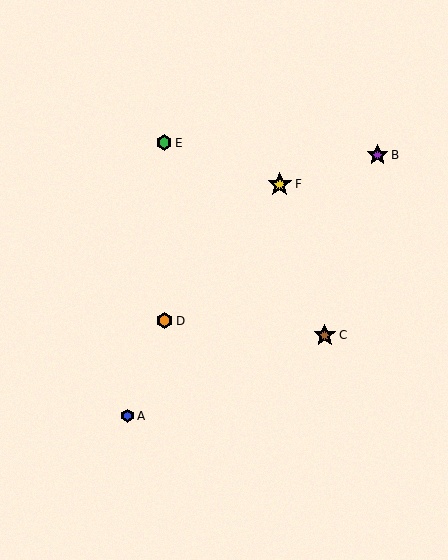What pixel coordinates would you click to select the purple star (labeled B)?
Click at (378, 155) to select the purple star B.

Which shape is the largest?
The yellow star (labeled F) is the largest.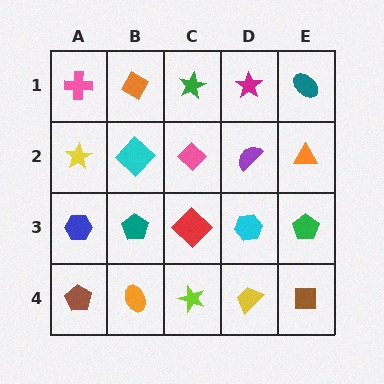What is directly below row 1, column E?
An orange triangle.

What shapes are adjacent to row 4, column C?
A red diamond (row 3, column C), an orange ellipse (row 4, column B), a yellow trapezoid (row 4, column D).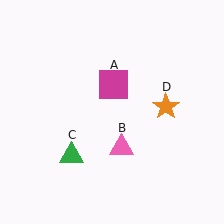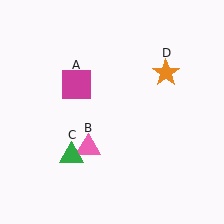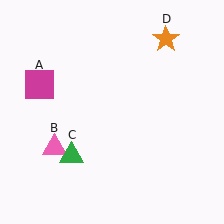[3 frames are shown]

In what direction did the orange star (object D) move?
The orange star (object D) moved up.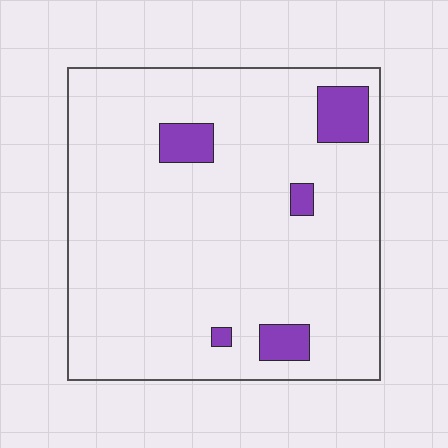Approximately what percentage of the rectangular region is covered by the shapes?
Approximately 10%.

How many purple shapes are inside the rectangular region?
5.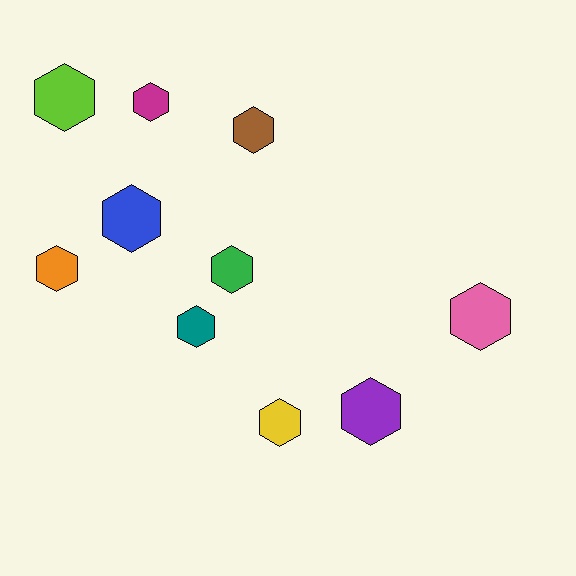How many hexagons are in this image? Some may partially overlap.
There are 10 hexagons.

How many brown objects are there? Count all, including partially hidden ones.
There is 1 brown object.